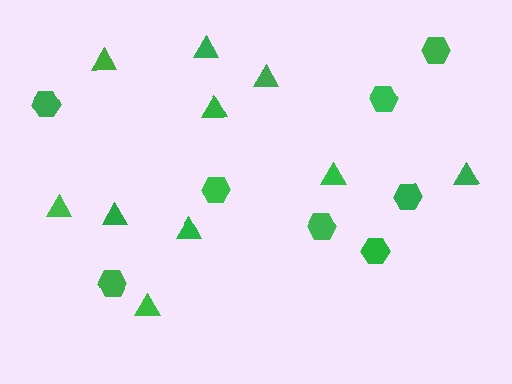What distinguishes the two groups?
There are 2 groups: one group of triangles (10) and one group of hexagons (8).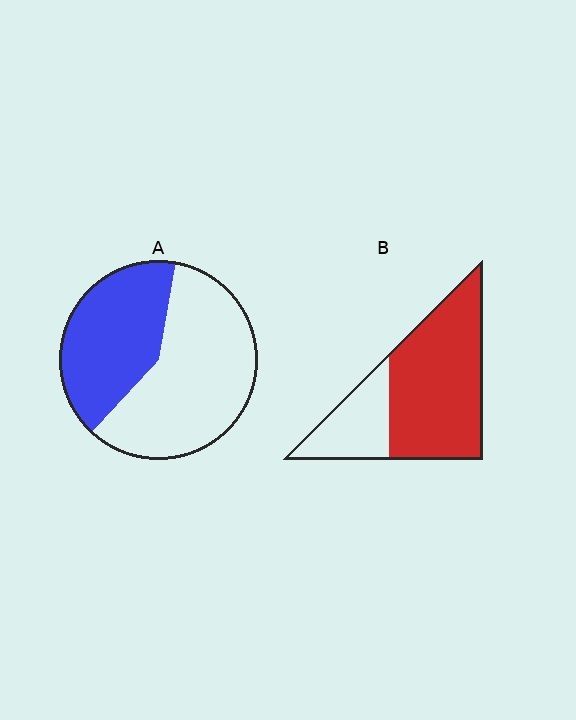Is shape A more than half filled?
No.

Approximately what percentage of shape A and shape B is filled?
A is approximately 40% and B is approximately 70%.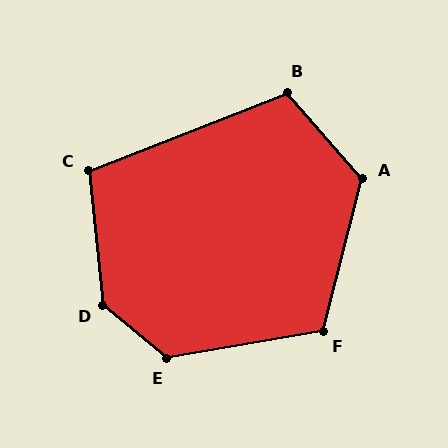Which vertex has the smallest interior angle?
C, at approximately 105 degrees.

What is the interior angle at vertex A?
Approximately 124 degrees (obtuse).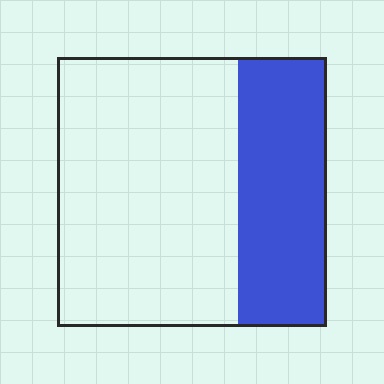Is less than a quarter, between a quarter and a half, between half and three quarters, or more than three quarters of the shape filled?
Between a quarter and a half.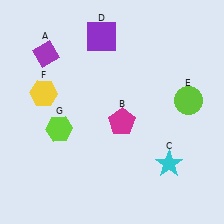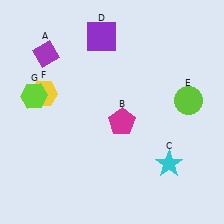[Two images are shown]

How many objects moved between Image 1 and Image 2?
1 object moved between the two images.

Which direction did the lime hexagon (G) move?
The lime hexagon (G) moved up.